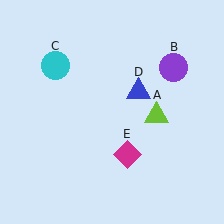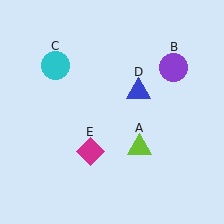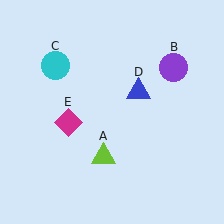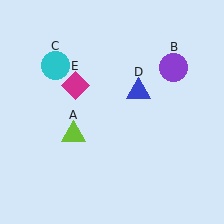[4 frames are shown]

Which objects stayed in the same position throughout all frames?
Purple circle (object B) and cyan circle (object C) and blue triangle (object D) remained stationary.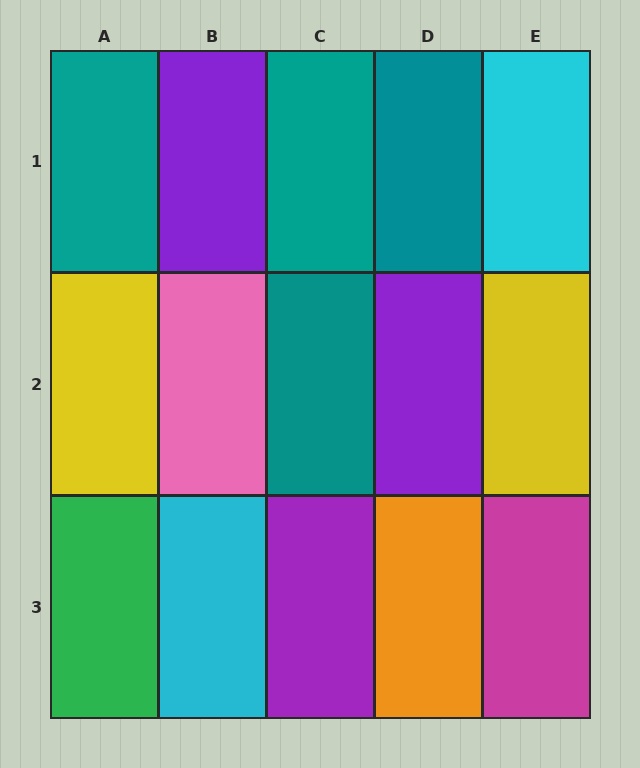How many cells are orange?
1 cell is orange.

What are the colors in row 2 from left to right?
Yellow, pink, teal, purple, yellow.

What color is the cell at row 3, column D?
Orange.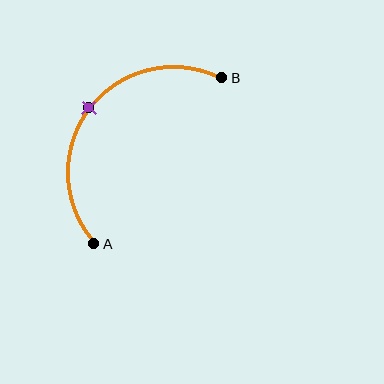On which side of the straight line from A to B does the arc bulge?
The arc bulges above and to the left of the straight line connecting A and B.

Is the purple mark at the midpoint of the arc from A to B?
Yes. The purple mark lies on the arc at equal arc-length from both A and B — it is the arc midpoint.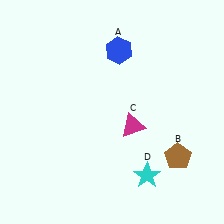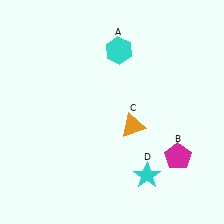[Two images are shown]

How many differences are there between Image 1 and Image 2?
There are 3 differences between the two images.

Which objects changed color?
A changed from blue to cyan. B changed from brown to magenta. C changed from magenta to orange.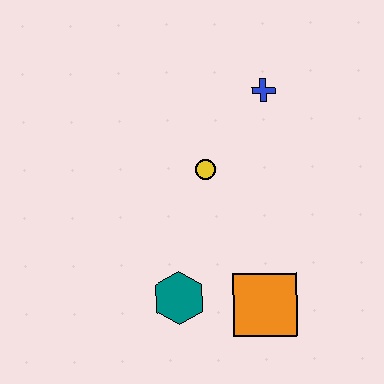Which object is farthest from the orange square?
The blue cross is farthest from the orange square.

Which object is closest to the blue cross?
The yellow circle is closest to the blue cross.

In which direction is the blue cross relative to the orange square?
The blue cross is above the orange square.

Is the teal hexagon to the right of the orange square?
No